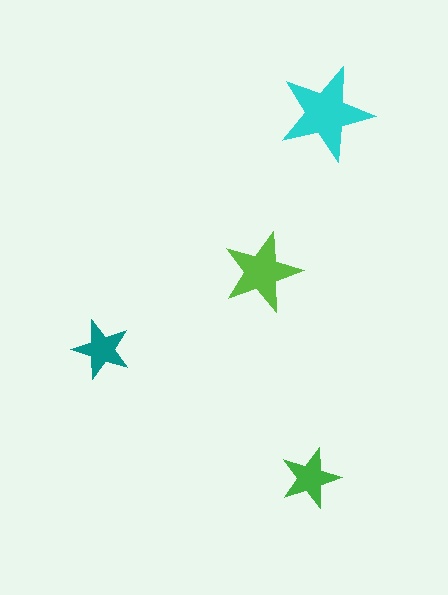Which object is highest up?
The cyan star is topmost.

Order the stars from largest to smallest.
the cyan one, the lime one, the green one, the teal one.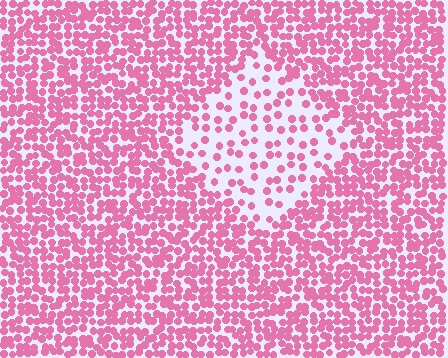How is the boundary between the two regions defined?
The boundary is defined by a change in element density (approximately 2.4x ratio). All elements are the same color, size, and shape.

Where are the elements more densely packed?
The elements are more densely packed outside the diamond boundary.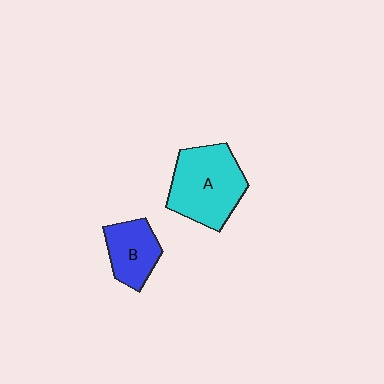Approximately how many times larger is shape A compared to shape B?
Approximately 1.7 times.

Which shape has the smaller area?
Shape B (blue).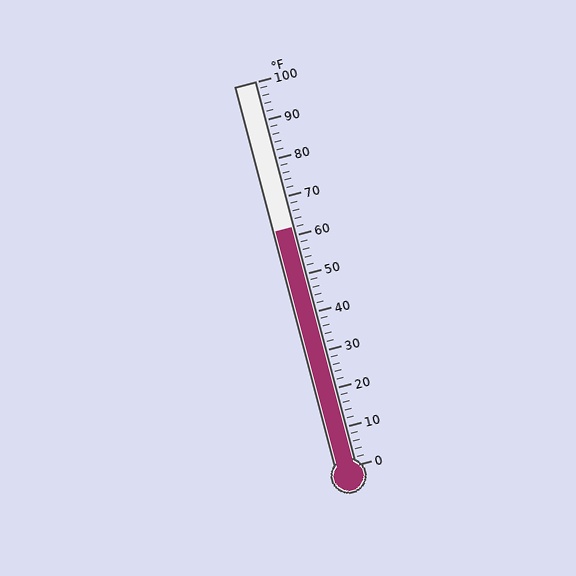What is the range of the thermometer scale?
The thermometer scale ranges from 0°F to 100°F.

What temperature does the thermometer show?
The thermometer shows approximately 62°F.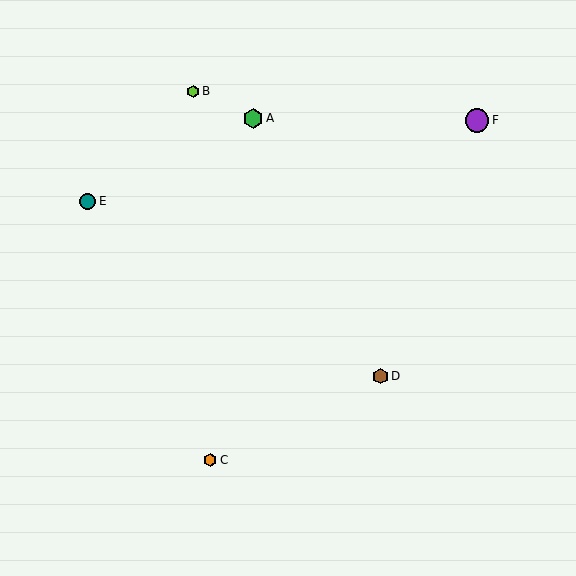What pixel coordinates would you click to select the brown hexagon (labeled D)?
Click at (380, 376) to select the brown hexagon D.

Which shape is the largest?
The purple circle (labeled F) is the largest.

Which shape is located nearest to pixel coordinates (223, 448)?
The orange hexagon (labeled C) at (210, 460) is nearest to that location.